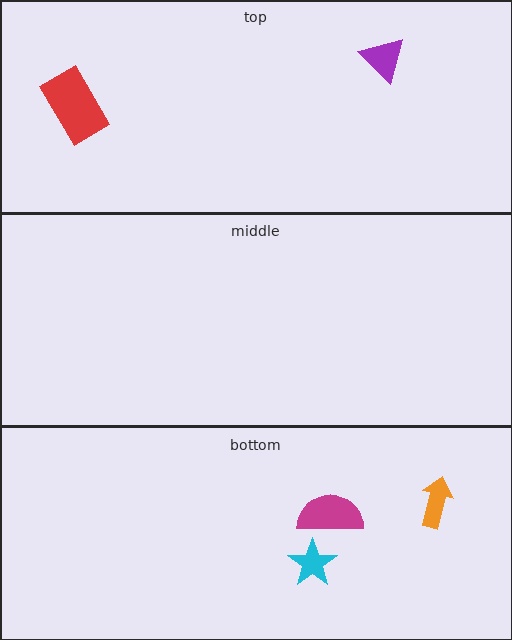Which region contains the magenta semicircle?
The bottom region.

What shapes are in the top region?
The red rectangle, the purple triangle.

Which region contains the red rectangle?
The top region.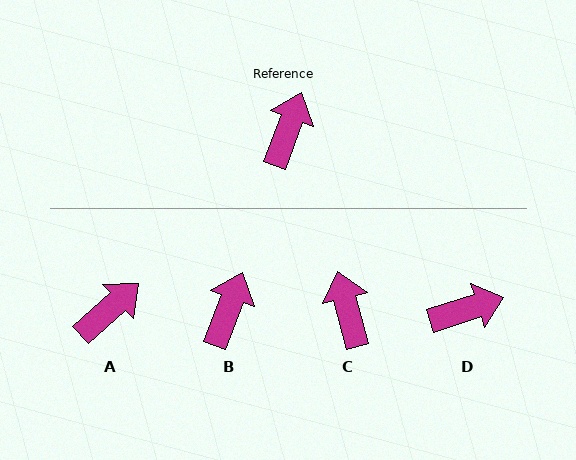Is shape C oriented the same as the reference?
No, it is off by about 35 degrees.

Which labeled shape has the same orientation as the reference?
B.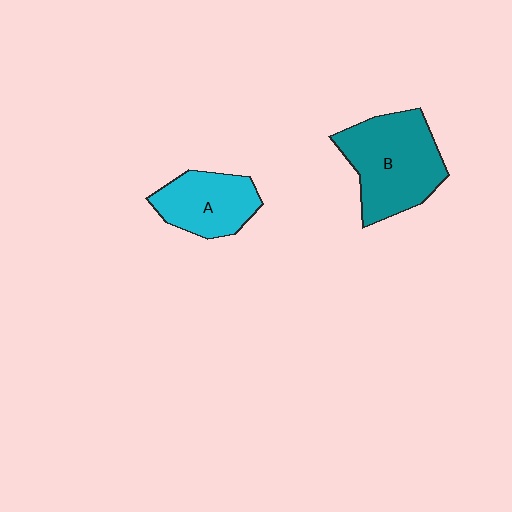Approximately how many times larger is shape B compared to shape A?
Approximately 1.5 times.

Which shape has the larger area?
Shape B (teal).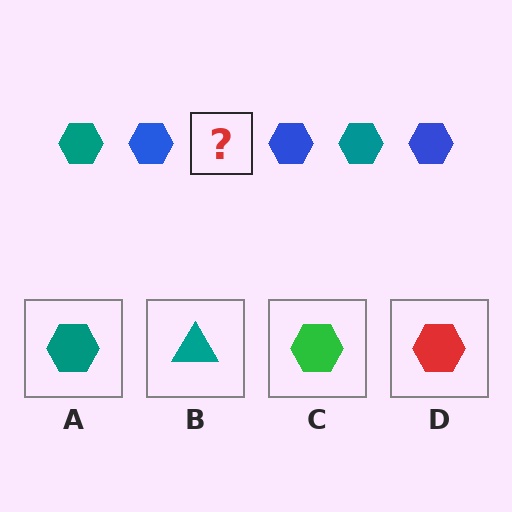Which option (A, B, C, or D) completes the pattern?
A.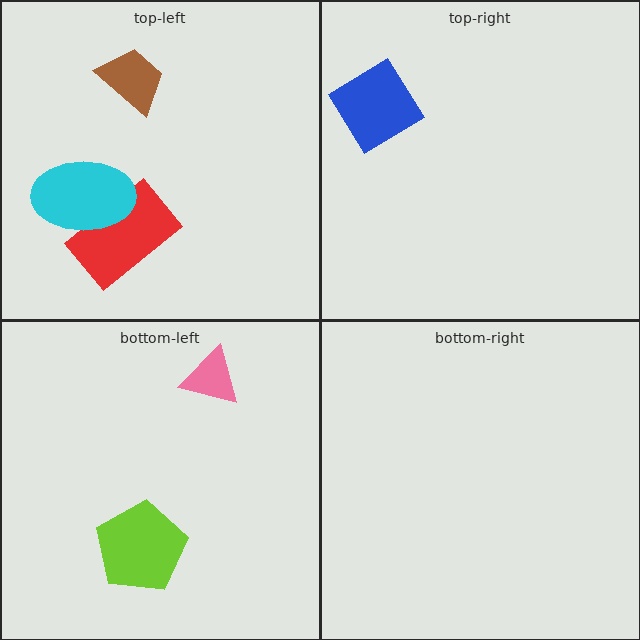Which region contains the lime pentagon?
The bottom-left region.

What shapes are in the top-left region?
The red rectangle, the brown trapezoid, the cyan ellipse.